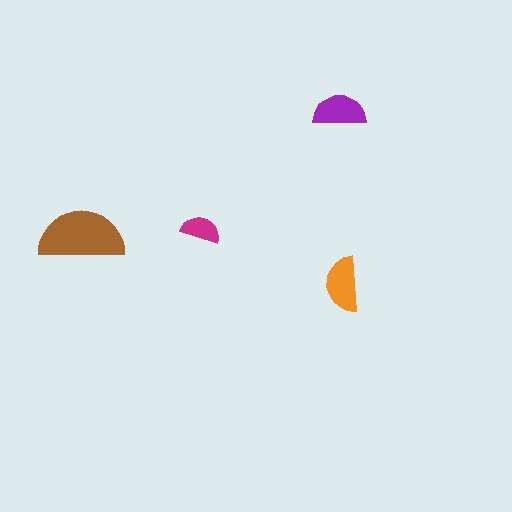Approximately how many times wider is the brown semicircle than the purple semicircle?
About 1.5 times wider.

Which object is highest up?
The purple semicircle is topmost.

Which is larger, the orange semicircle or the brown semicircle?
The brown one.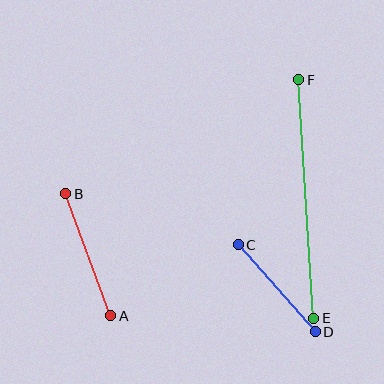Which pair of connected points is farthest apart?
Points E and F are farthest apart.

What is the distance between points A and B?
The distance is approximately 130 pixels.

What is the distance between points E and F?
The distance is approximately 239 pixels.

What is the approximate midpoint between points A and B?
The midpoint is at approximately (88, 255) pixels.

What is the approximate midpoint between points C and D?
The midpoint is at approximately (277, 288) pixels.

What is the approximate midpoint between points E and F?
The midpoint is at approximately (306, 199) pixels.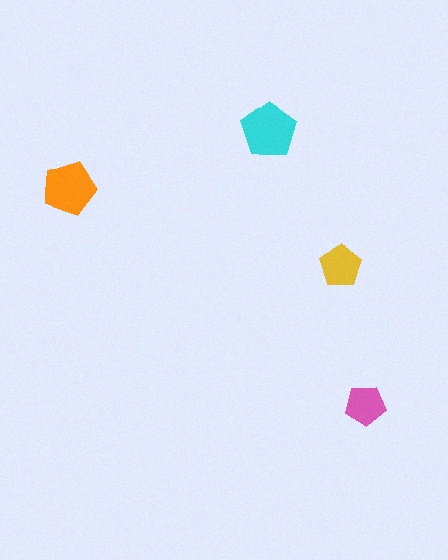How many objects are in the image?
There are 4 objects in the image.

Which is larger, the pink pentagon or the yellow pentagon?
The yellow one.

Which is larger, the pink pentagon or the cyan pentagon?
The cyan one.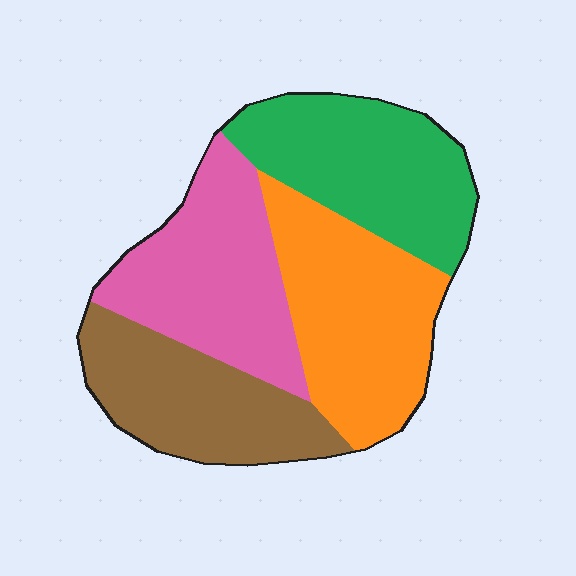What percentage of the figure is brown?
Brown covers 22% of the figure.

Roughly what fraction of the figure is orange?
Orange takes up about one quarter (1/4) of the figure.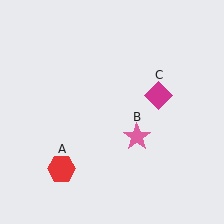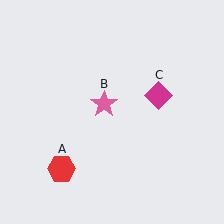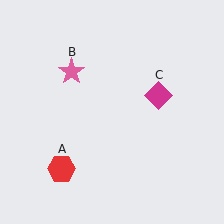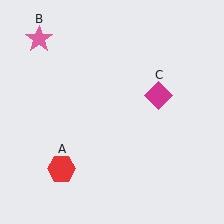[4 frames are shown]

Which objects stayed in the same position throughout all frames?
Red hexagon (object A) and magenta diamond (object C) remained stationary.